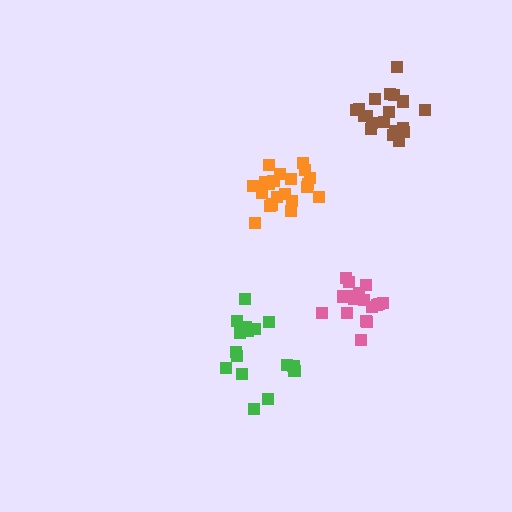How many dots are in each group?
Group 1: 17 dots, Group 2: 19 dots, Group 3: 21 dots, Group 4: 16 dots (73 total).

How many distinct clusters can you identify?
There are 4 distinct clusters.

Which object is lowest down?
The green cluster is bottommost.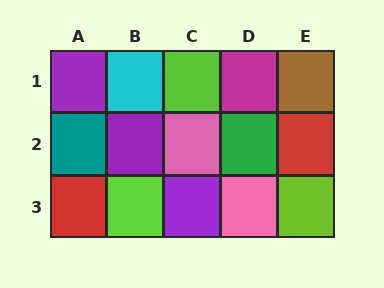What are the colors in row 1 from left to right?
Purple, cyan, lime, magenta, brown.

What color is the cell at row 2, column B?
Purple.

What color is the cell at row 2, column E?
Red.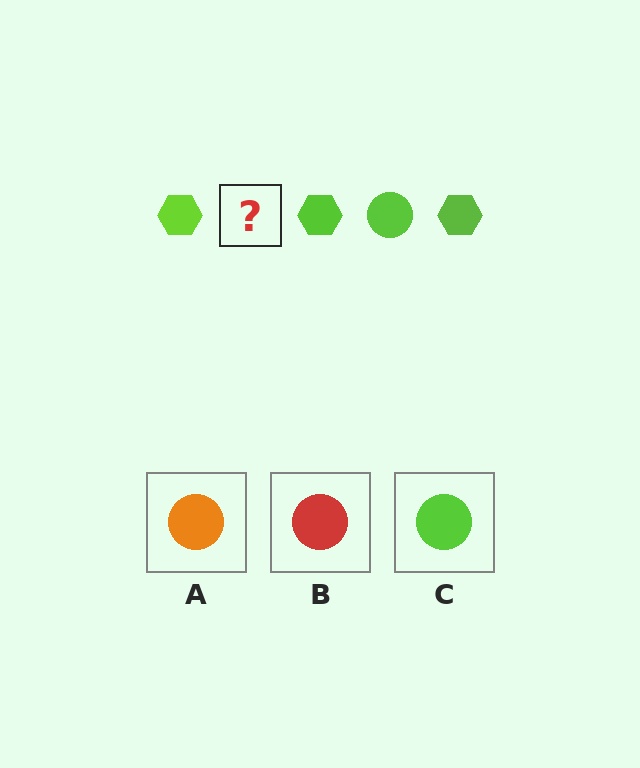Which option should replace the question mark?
Option C.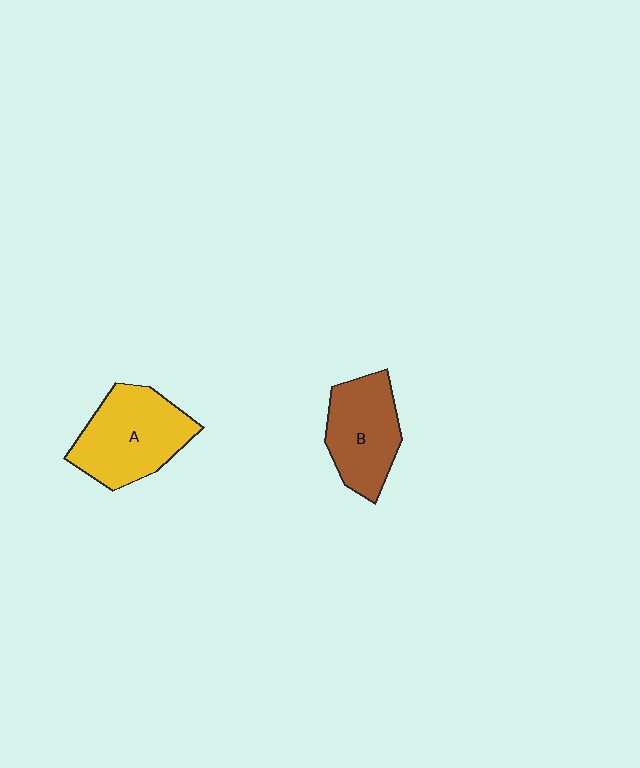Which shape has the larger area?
Shape A (yellow).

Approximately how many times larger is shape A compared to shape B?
Approximately 1.2 times.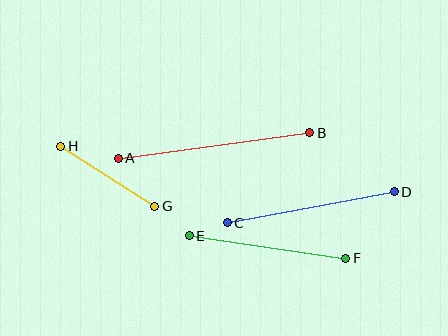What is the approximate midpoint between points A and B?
The midpoint is at approximately (214, 146) pixels.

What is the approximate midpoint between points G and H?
The midpoint is at approximately (108, 176) pixels.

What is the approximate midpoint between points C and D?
The midpoint is at approximately (311, 207) pixels.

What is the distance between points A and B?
The distance is approximately 193 pixels.